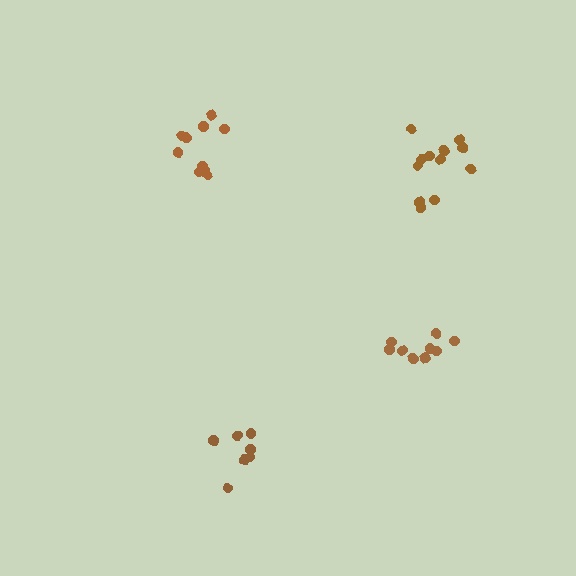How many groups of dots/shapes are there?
There are 4 groups.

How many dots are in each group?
Group 1: 9 dots, Group 2: 10 dots, Group 3: 12 dots, Group 4: 7 dots (38 total).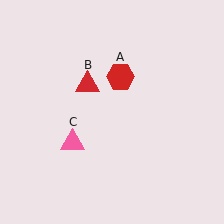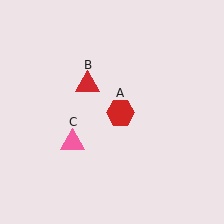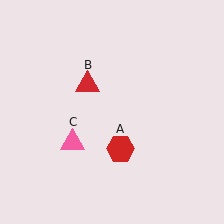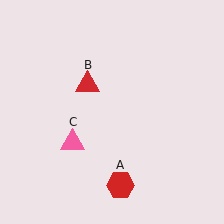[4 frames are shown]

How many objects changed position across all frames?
1 object changed position: red hexagon (object A).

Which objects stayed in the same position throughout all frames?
Red triangle (object B) and pink triangle (object C) remained stationary.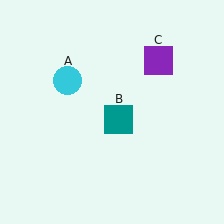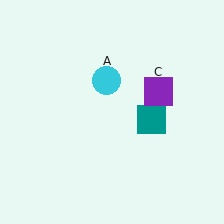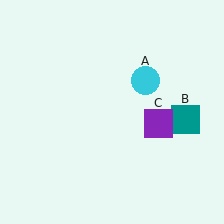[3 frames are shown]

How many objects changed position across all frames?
3 objects changed position: cyan circle (object A), teal square (object B), purple square (object C).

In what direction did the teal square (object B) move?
The teal square (object B) moved right.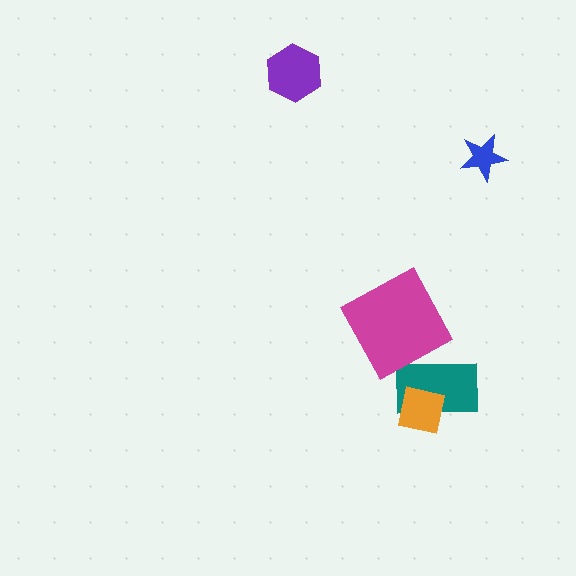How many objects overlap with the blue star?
0 objects overlap with the blue star.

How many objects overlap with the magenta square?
0 objects overlap with the magenta square.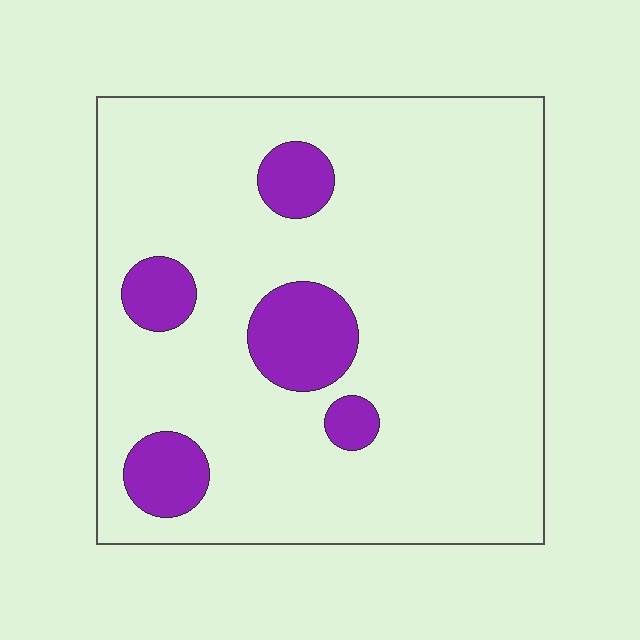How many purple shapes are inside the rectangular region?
5.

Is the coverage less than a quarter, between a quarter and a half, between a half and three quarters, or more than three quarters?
Less than a quarter.